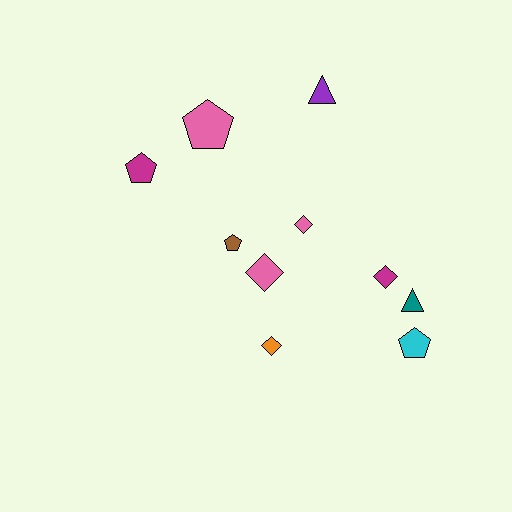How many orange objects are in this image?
There is 1 orange object.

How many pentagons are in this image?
There are 4 pentagons.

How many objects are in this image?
There are 10 objects.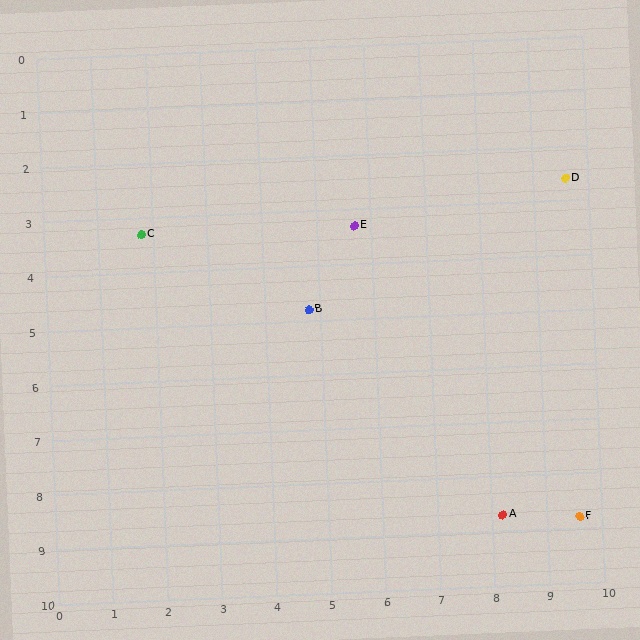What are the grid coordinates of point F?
Point F is at approximately (9.6, 8.8).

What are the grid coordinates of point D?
Point D is at approximately (9.6, 2.6).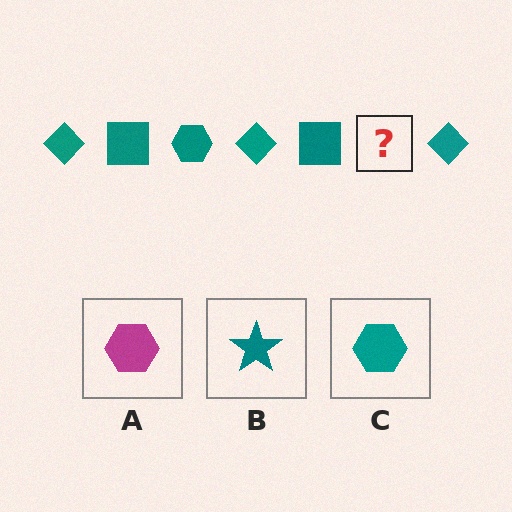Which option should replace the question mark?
Option C.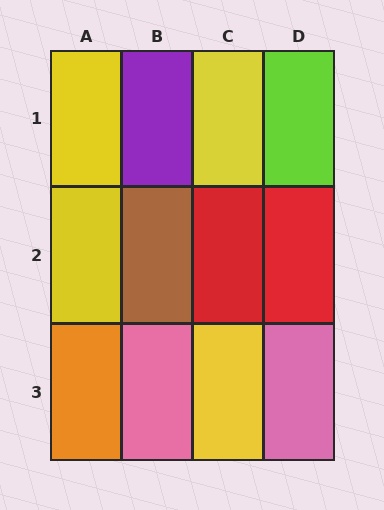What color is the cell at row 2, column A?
Yellow.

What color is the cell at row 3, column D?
Pink.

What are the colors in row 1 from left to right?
Yellow, purple, yellow, lime.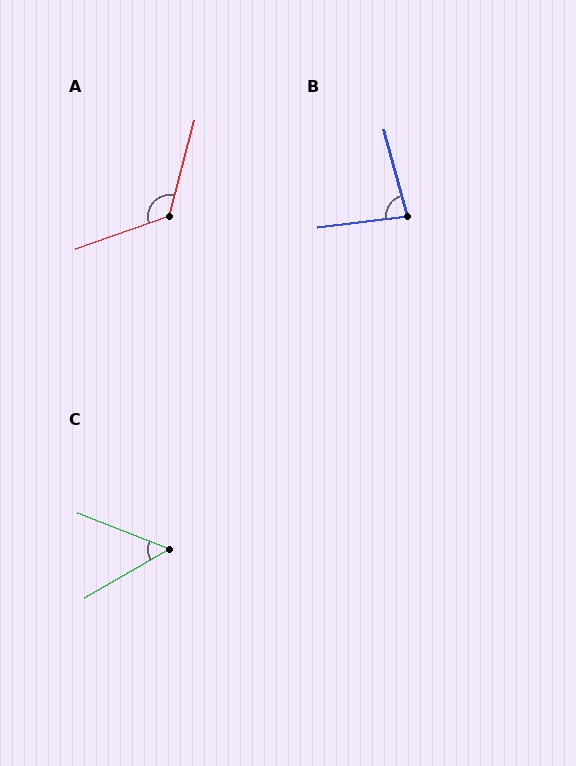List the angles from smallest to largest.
C (52°), B (82°), A (124°).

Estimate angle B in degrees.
Approximately 82 degrees.